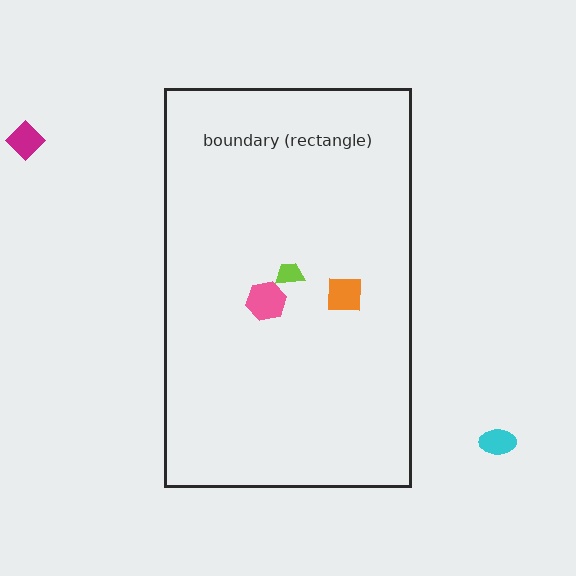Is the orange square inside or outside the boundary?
Inside.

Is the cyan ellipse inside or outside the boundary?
Outside.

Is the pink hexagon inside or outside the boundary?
Inside.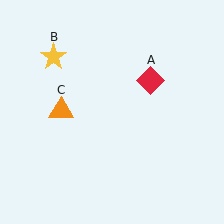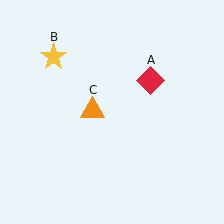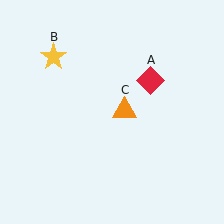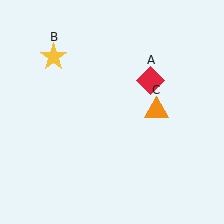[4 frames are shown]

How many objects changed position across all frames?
1 object changed position: orange triangle (object C).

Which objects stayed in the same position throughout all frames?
Red diamond (object A) and yellow star (object B) remained stationary.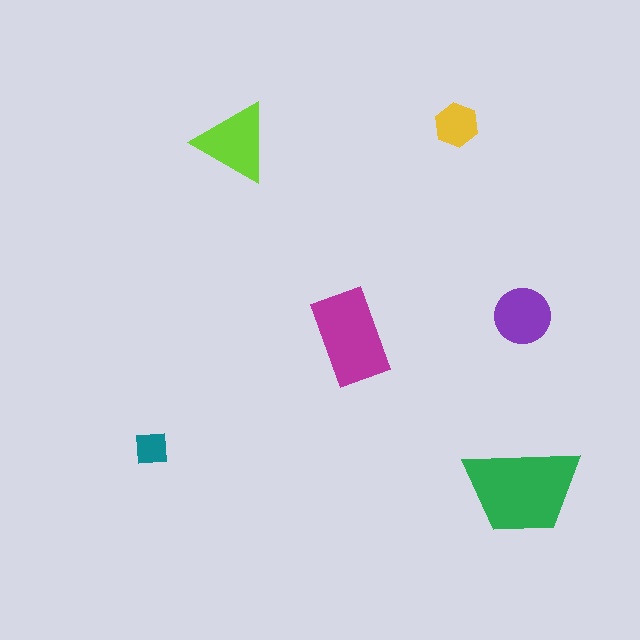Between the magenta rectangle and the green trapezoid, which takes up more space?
The green trapezoid.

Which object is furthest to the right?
The purple circle is rightmost.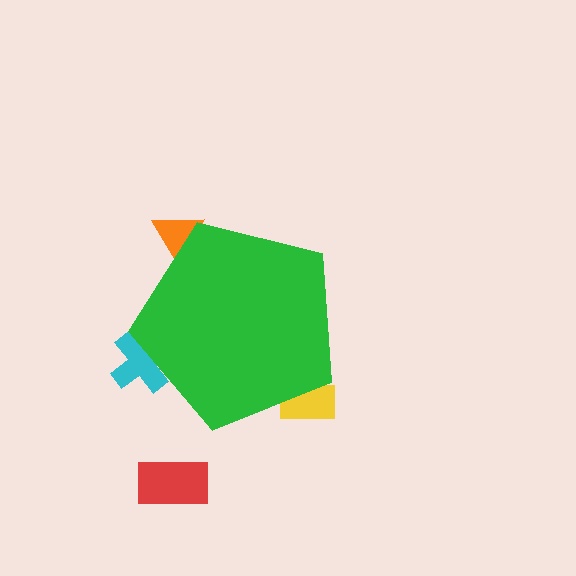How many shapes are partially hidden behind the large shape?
3 shapes are partially hidden.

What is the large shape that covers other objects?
A green pentagon.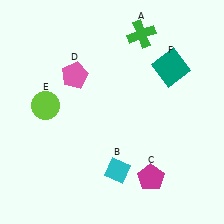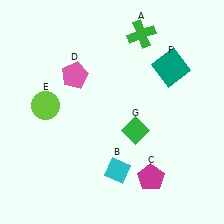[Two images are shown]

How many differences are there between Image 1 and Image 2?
There is 1 difference between the two images.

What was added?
A green diamond (G) was added in Image 2.